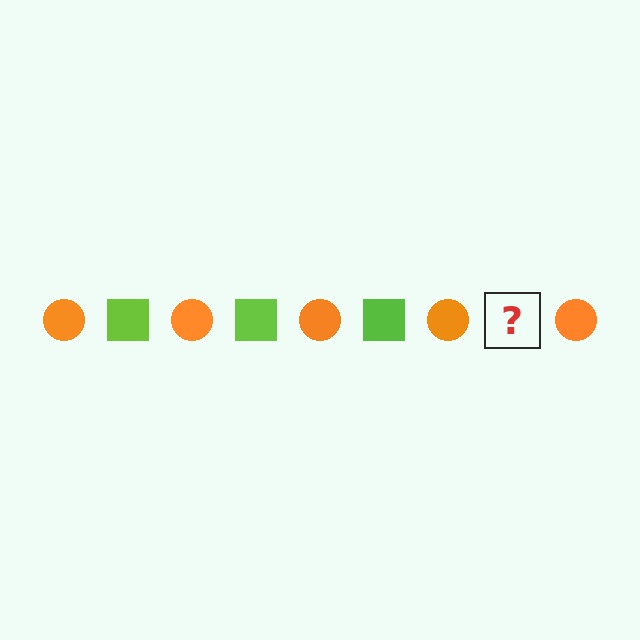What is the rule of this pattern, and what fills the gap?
The rule is that the pattern alternates between orange circle and lime square. The gap should be filled with a lime square.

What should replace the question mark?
The question mark should be replaced with a lime square.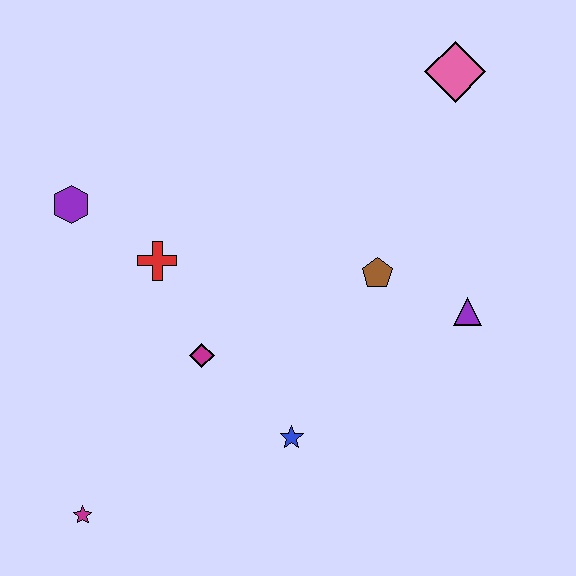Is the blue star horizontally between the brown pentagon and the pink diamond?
No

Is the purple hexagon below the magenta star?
No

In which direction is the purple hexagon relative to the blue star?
The purple hexagon is above the blue star.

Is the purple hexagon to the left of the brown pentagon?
Yes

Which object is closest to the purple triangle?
The brown pentagon is closest to the purple triangle.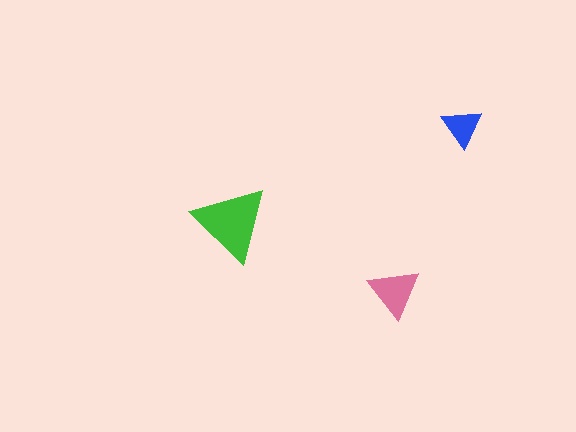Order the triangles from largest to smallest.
the green one, the pink one, the blue one.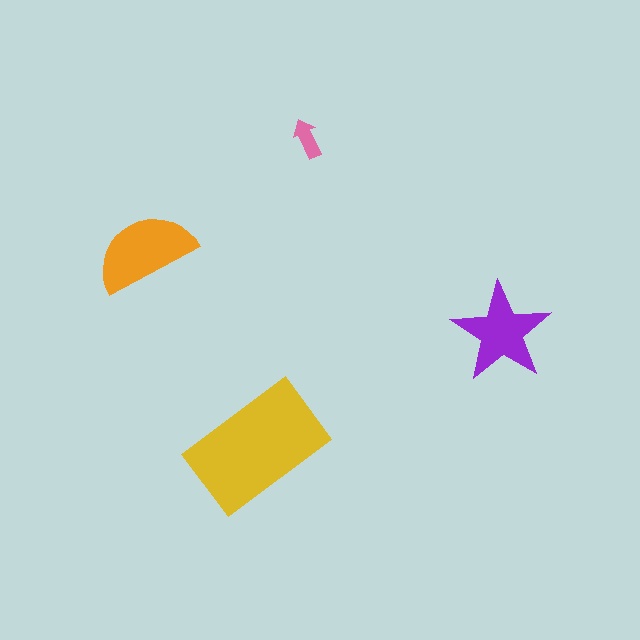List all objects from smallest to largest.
The pink arrow, the purple star, the orange semicircle, the yellow rectangle.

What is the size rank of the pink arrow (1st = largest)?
4th.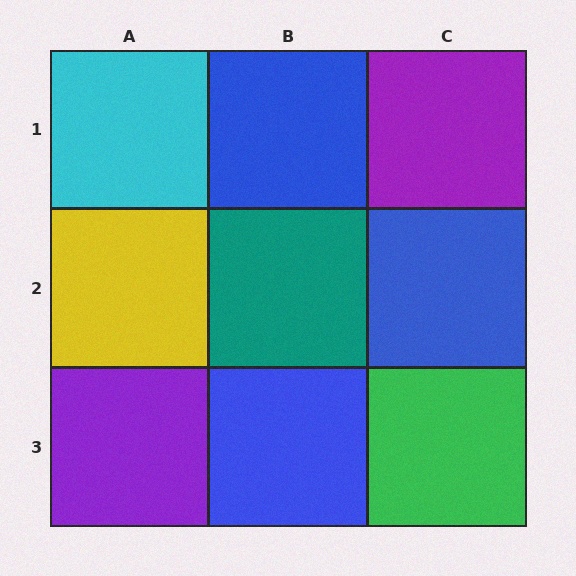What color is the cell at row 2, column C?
Blue.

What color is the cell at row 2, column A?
Yellow.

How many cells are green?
1 cell is green.